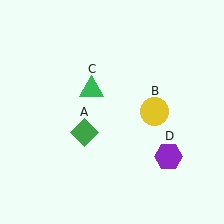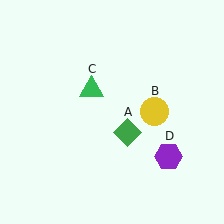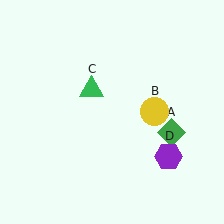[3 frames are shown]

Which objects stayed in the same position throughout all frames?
Yellow circle (object B) and green triangle (object C) and purple hexagon (object D) remained stationary.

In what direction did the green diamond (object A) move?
The green diamond (object A) moved right.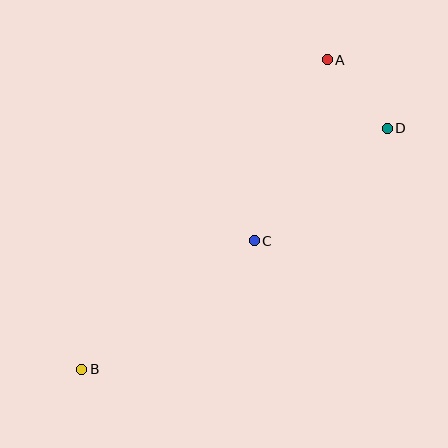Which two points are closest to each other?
Points A and D are closest to each other.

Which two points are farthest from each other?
Points A and B are farthest from each other.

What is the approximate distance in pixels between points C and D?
The distance between C and D is approximately 174 pixels.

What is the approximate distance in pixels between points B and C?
The distance between B and C is approximately 215 pixels.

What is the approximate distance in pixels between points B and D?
The distance between B and D is approximately 389 pixels.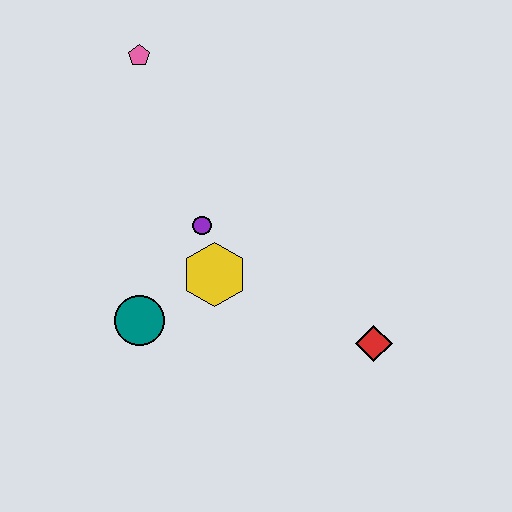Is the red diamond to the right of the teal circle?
Yes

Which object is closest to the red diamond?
The yellow hexagon is closest to the red diamond.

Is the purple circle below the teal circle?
No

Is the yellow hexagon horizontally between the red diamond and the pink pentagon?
Yes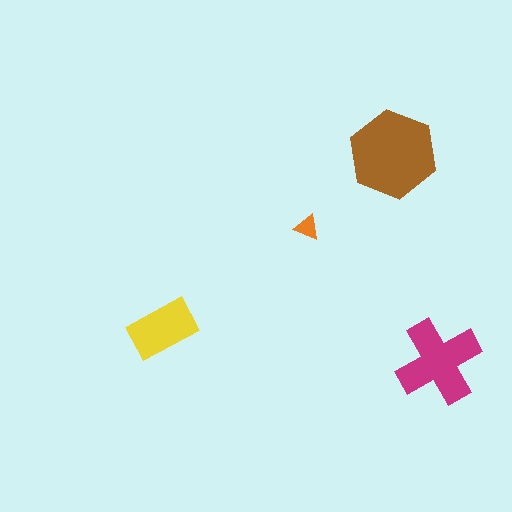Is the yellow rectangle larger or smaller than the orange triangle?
Larger.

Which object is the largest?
The brown hexagon.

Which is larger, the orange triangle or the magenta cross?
The magenta cross.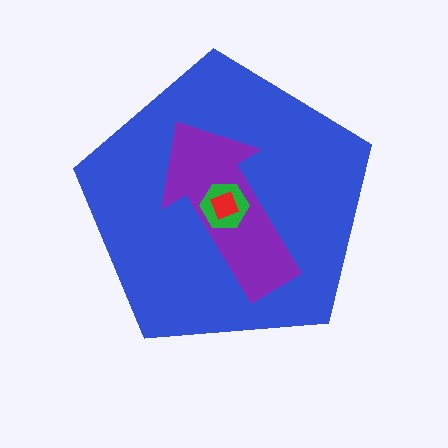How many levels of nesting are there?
4.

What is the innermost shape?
The red diamond.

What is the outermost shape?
The blue pentagon.